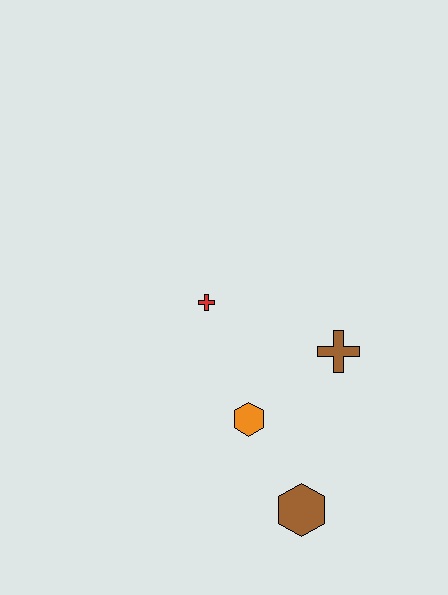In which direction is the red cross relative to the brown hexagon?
The red cross is above the brown hexagon.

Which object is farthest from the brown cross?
The brown hexagon is farthest from the brown cross.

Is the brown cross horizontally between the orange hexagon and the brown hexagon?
No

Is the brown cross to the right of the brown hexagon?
Yes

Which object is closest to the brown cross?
The orange hexagon is closest to the brown cross.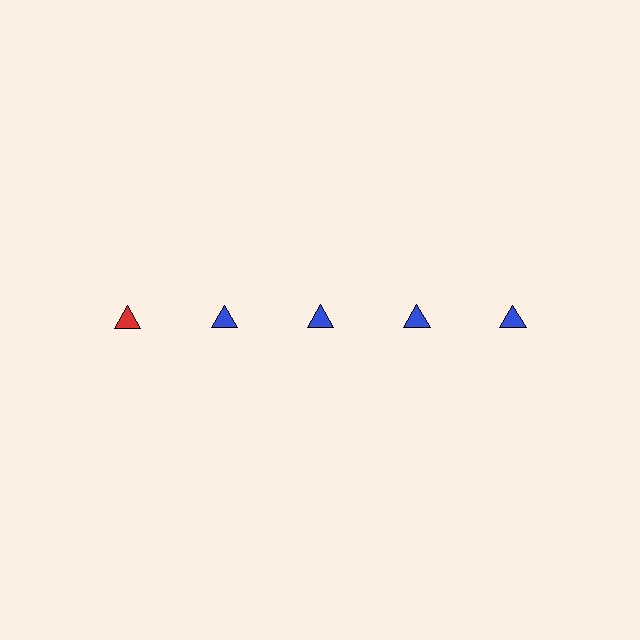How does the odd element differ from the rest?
It has a different color: red instead of blue.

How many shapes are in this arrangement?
There are 5 shapes arranged in a grid pattern.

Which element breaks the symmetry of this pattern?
The red triangle in the top row, leftmost column breaks the symmetry. All other shapes are blue triangles.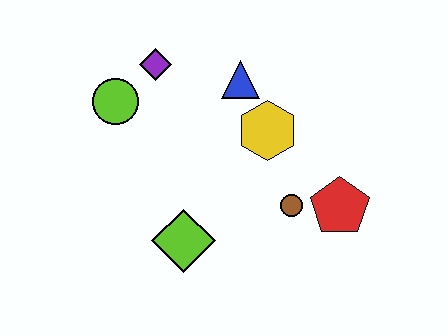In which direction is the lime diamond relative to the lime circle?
The lime diamond is below the lime circle.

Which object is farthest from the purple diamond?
The red pentagon is farthest from the purple diamond.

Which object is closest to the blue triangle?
The yellow hexagon is closest to the blue triangle.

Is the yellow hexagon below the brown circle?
No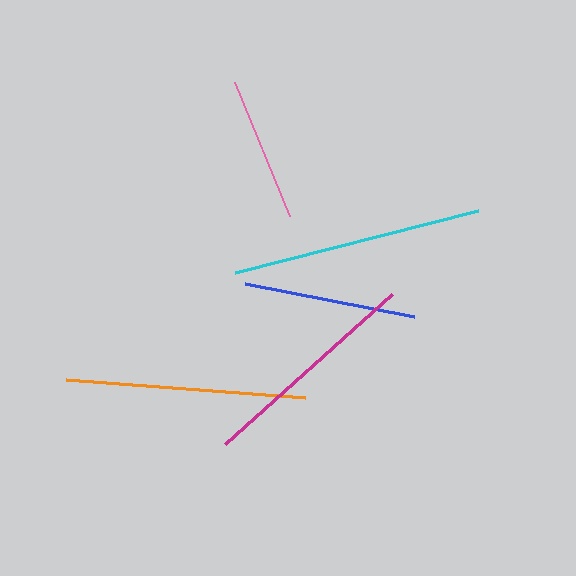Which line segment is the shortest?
The pink line is the shortest at approximately 144 pixels.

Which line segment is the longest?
The cyan line is the longest at approximately 251 pixels.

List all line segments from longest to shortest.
From longest to shortest: cyan, orange, magenta, blue, pink.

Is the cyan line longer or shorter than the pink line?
The cyan line is longer than the pink line.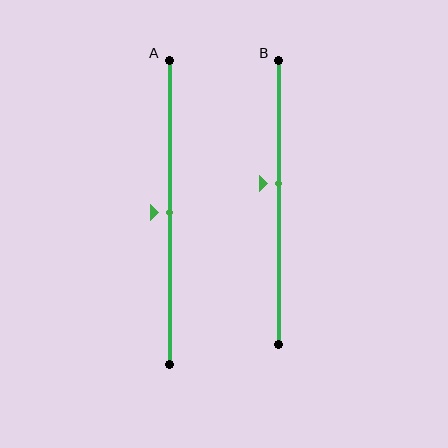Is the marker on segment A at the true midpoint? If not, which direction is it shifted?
Yes, the marker on segment A is at the true midpoint.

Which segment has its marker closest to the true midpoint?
Segment A has its marker closest to the true midpoint.